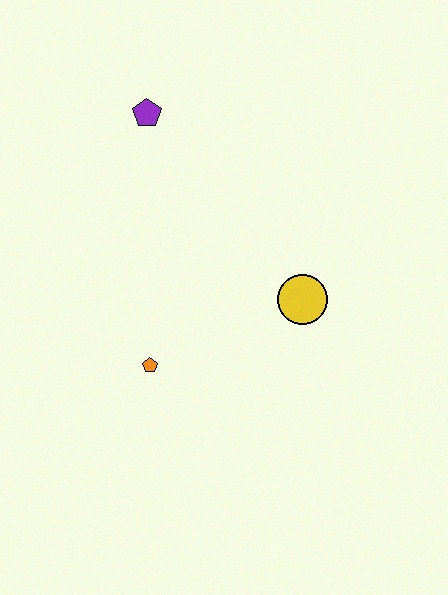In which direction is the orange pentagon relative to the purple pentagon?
The orange pentagon is below the purple pentagon.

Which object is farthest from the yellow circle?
The purple pentagon is farthest from the yellow circle.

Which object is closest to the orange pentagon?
The yellow circle is closest to the orange pentagon.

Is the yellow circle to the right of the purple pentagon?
Yes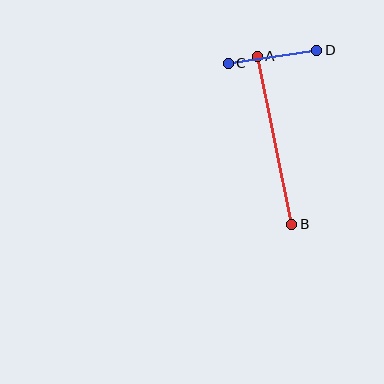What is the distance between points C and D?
The distance is approximately 89 pixels.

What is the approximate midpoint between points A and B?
The midpoint is at approximately (275, 140) pixels.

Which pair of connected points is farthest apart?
Points A and B are farthest apart.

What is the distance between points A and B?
The distance is approximately 172 pixels.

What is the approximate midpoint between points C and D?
The midpoint is at approximately (273, 57) pixels.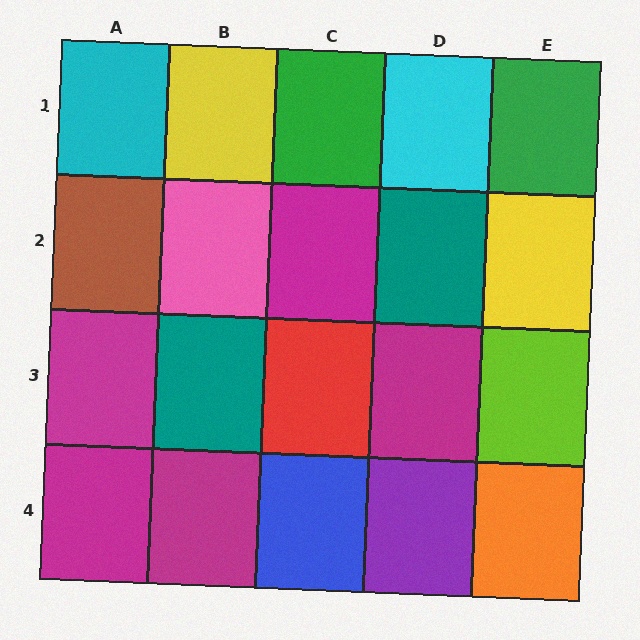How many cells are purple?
1 cell is purple.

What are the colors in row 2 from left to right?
Brown, pink, magenta, teal, yellow.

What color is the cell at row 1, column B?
Yellow.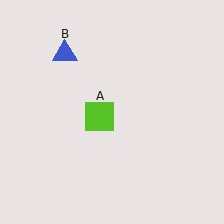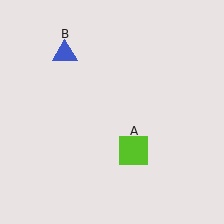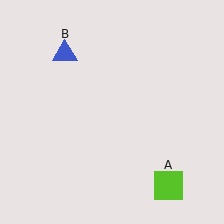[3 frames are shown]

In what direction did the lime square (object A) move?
The lime square (object A) moved down and to the right.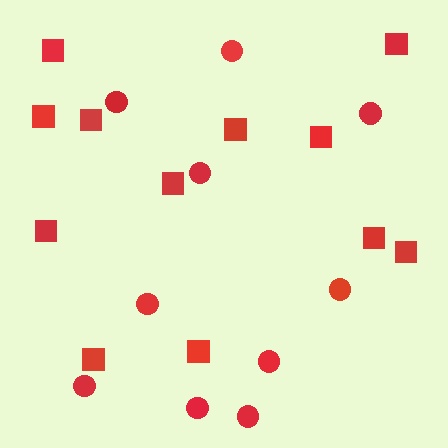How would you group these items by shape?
There are 2 groups: one group of circles (10) and one group of squares (12).